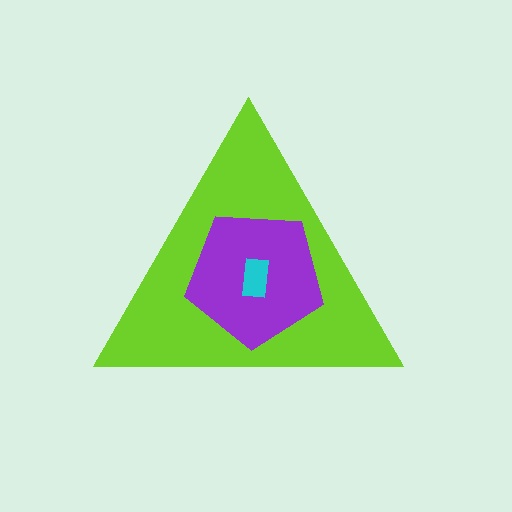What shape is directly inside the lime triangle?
The purple pentagon.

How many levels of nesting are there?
3.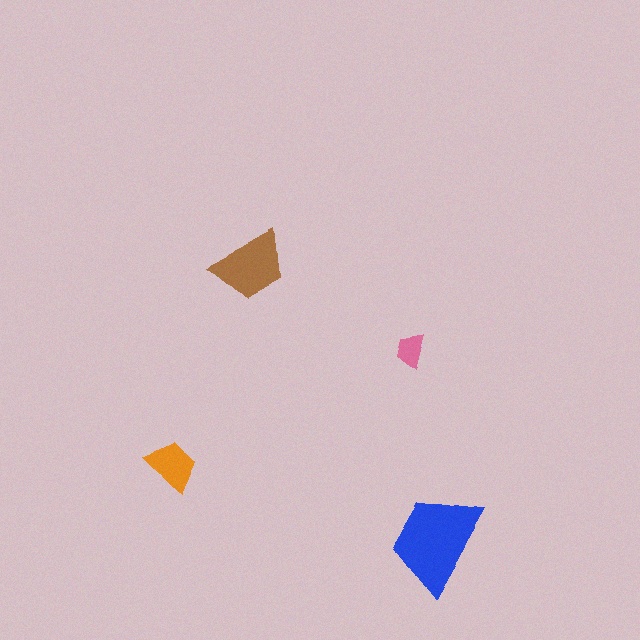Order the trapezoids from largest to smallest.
the blue one, the brown one, the orange one, the pink one.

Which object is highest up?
The brown trapezoid is topmost.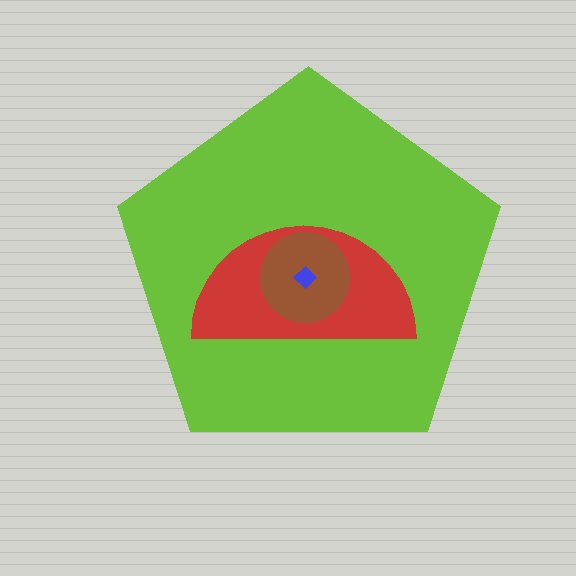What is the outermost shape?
The lime pentagon.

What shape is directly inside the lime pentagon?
The red semicircle.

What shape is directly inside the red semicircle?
The brown circle.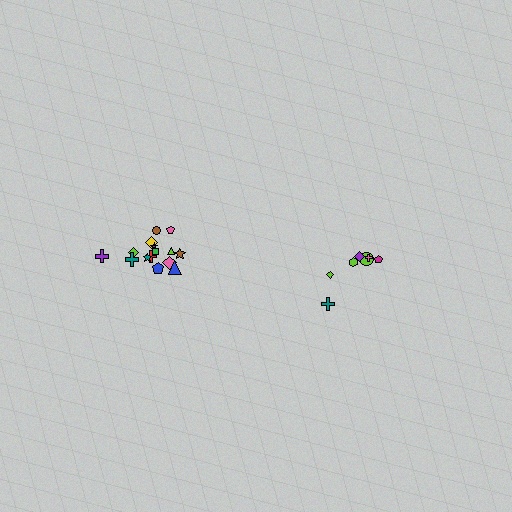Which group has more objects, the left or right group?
The left group.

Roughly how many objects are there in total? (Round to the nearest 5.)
Roughly 20 objects in total.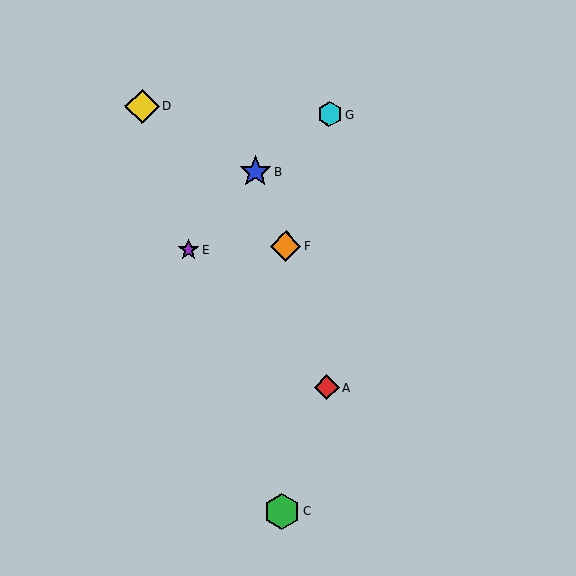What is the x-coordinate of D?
Object D is at x≈142.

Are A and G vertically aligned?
Yes, both are at x≈327.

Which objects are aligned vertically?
Objects A, G are aligned vertically.